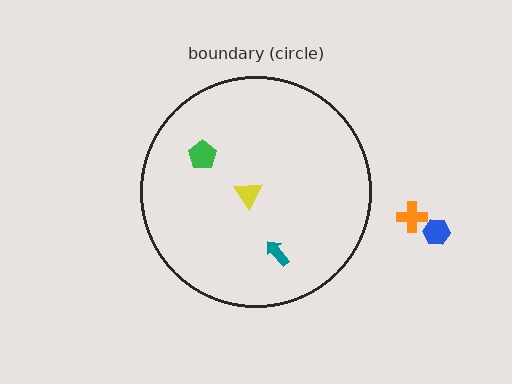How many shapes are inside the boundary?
3 inside, 2 outside.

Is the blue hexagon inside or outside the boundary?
Outside.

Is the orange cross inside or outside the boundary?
Outside.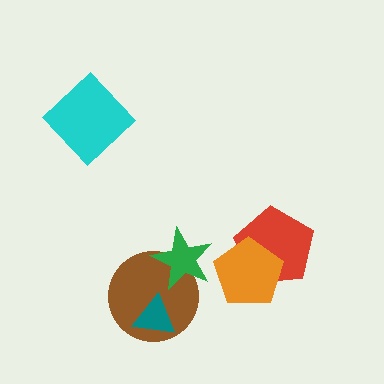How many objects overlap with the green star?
1 object overlaps with the green star.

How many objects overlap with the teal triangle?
1 object overlaps with the teal triangle.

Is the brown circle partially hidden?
Yes, it is partially covered by another shape.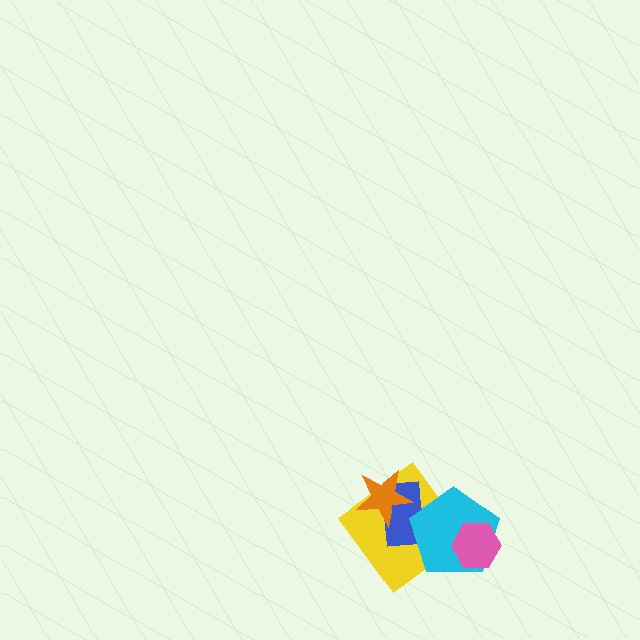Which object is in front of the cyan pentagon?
The pink hexagon is in front of the cyan pentagon.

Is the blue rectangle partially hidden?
Yes, it is partially covered by another shape.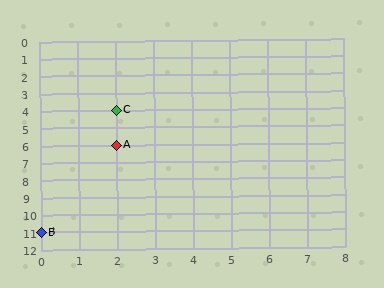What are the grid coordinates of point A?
Point A is at grid coordinates (2, 6).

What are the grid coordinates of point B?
Point B is at grid coordinates (0, 11).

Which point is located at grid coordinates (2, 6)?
Point A is at (2, 6).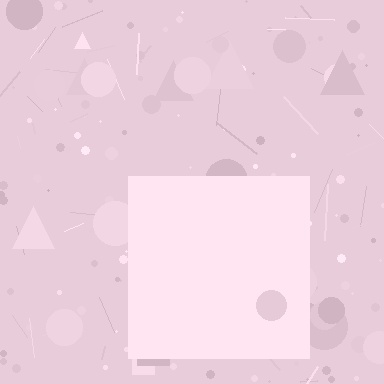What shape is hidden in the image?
A square is hidden in the image.